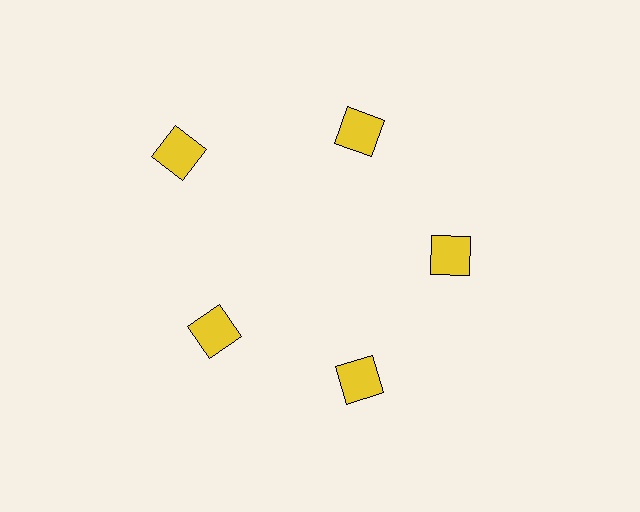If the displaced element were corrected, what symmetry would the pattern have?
It would have 5-fold rotational symmetry — the pattern would map onto itself every 72 degrees.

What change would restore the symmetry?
The symmetry would be restored by moving it inward, back onto the ring so that all 5 squares sit at equal angles and equal distance from the center.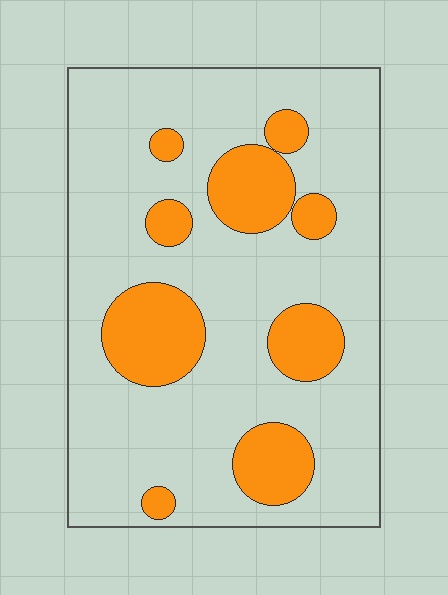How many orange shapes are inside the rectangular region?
9.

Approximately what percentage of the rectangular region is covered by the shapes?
Approximately 20%.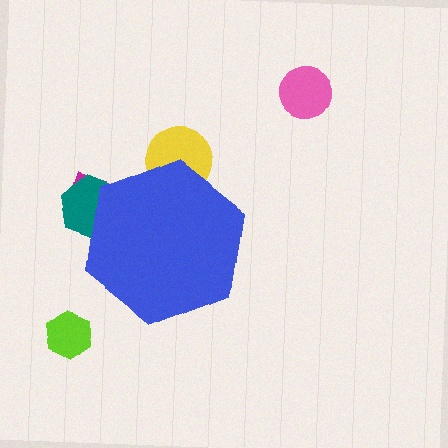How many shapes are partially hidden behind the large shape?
3 shapes are partially hidden.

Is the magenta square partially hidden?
Yes, the magenta square is partially hidden behind the blue hexagon.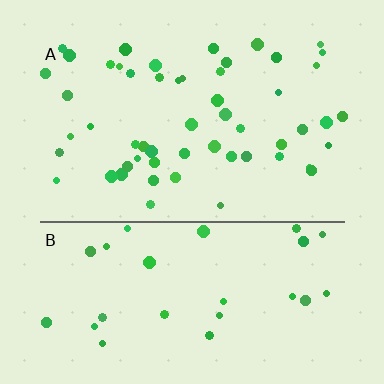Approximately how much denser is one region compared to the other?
Approximately 1.9× — region A over region B.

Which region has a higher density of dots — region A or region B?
A (the top).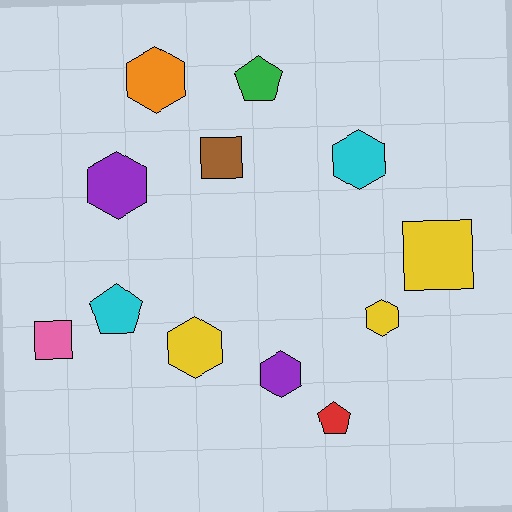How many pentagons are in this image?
There are 3 pentagons.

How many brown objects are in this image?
There is 1 brown object.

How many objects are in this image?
There are 12 objects.